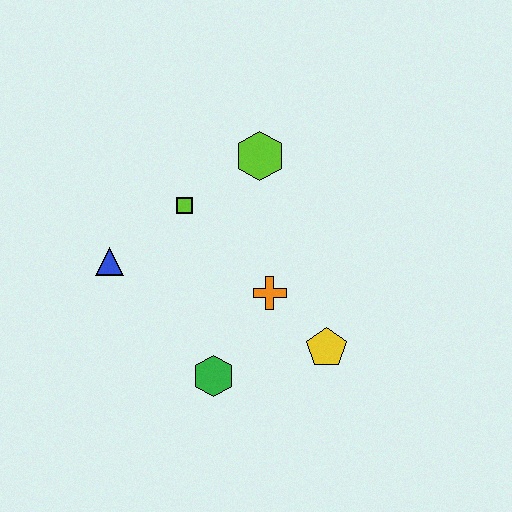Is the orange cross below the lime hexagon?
Yes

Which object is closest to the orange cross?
The yellow pentagon is closest to the orange cross.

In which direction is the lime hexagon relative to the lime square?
The lime hexagon is to the right of the lime square.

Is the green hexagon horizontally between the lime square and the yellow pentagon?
Yes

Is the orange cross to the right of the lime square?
Yes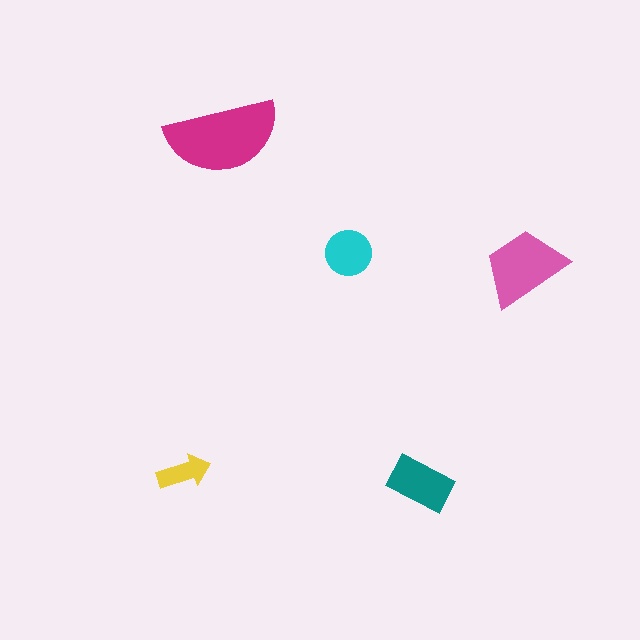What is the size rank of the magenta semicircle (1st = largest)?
1st.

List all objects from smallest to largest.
The yellow arrow, the cyan circle, the teal rectangle, the pink trapezoid, the magenta semicircle.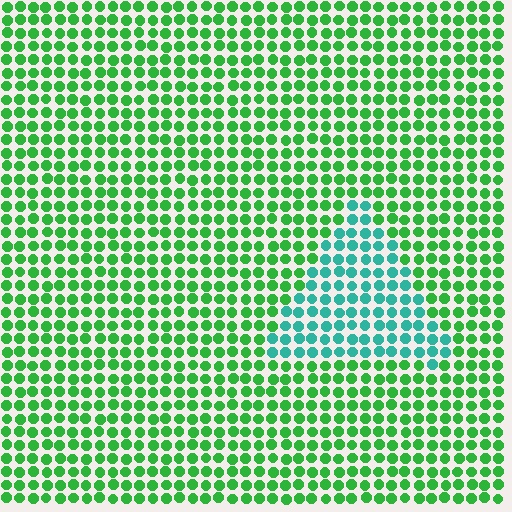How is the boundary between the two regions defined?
The boundary is defined purely by a slight shift in hue (about 46 degrees). Spacing, size, and orientation are identical on both sides.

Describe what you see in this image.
The image is filled with small green elements in a uniform arrangement. A triangle-shaped region is visible where the elements are tinted to a slightly different hue, forming a subtle color boundary.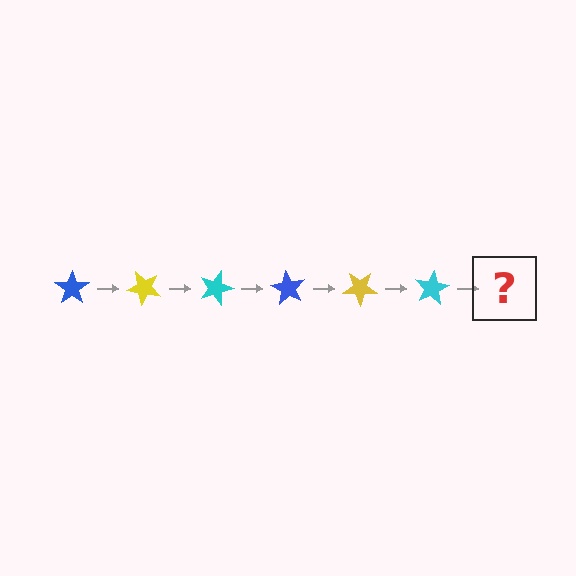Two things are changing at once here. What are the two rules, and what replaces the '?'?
The two rules are that it rotates 45 degrees each step and the color cycles through blue, yellow, and cyan. The '?' should be a blue star, rotated 270 degrees from the start.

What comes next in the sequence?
The next element should be a blue star, rotated 270 degrees from the start.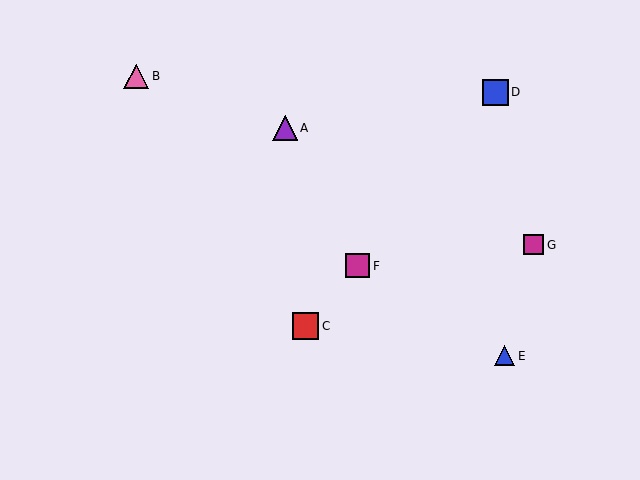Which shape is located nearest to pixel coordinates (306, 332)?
The red square (labeled C) at (306, 326) is nearest to that location.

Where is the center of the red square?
The center of the red square is at (306, 326).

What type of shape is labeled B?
Shape B is a pink triangle.